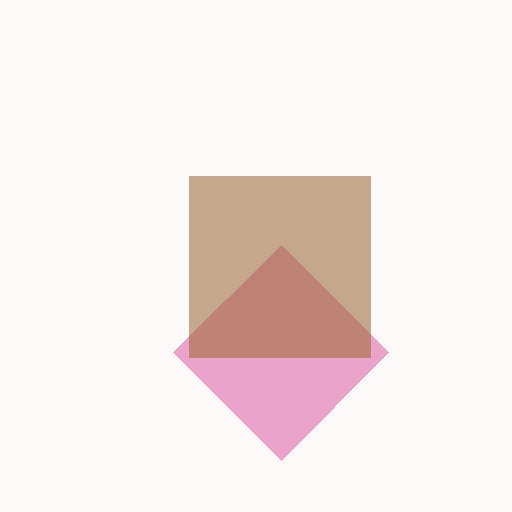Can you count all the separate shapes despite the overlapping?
Yes, there are 2 separate shapes.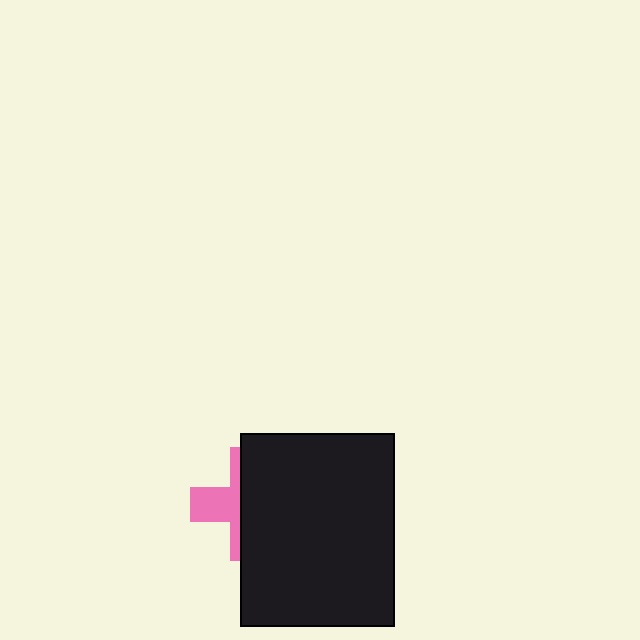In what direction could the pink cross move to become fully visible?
The pink cross could move left. That would shift it out from behind the black rectangle entirely.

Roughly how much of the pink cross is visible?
A small part of it is visible (roughly 37%).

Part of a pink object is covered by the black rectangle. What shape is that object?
It is a cross.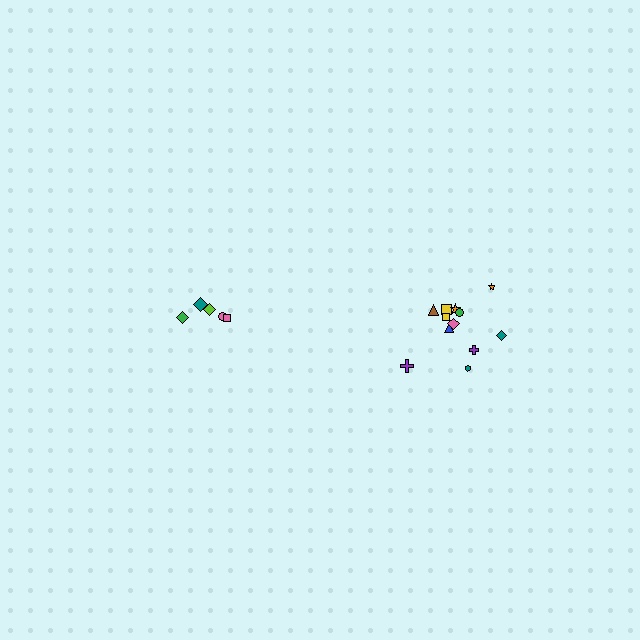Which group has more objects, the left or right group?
The right group.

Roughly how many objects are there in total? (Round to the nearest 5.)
Roughly 15 objects in total.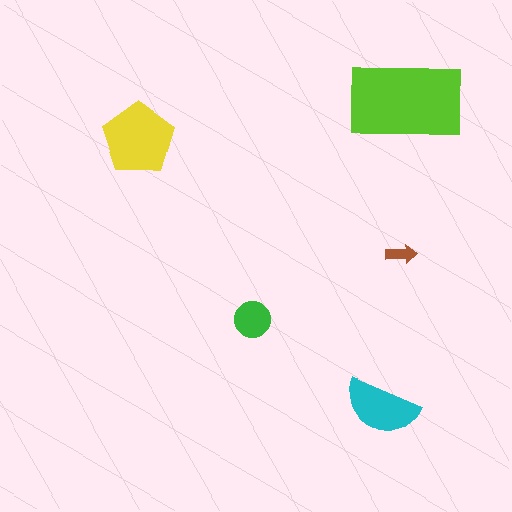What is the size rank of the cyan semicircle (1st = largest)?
3rd.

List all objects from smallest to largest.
The brown arrow, the green circle, the cyan semicircle, the yellow pentagon, the lime rectangle.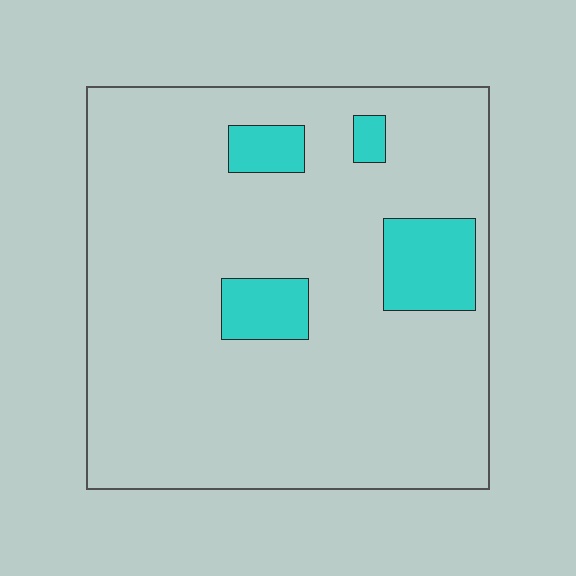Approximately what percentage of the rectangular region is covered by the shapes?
Approximately 10%.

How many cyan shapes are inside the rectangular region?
4.